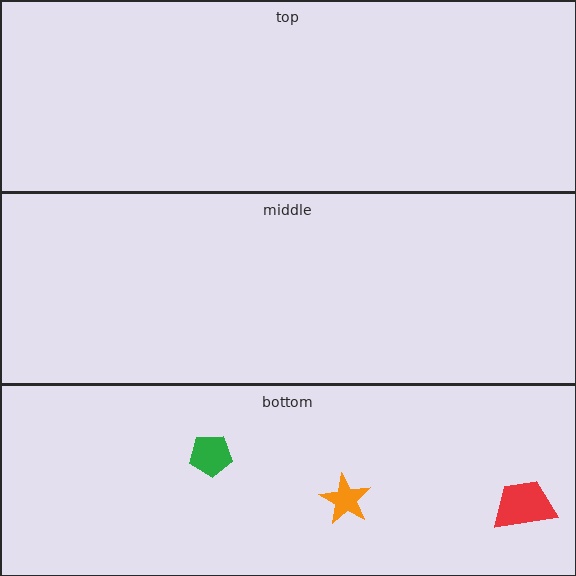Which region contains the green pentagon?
The bottom region.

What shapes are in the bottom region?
The orange star, the red trapezoid, the green pentagon.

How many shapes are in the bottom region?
3.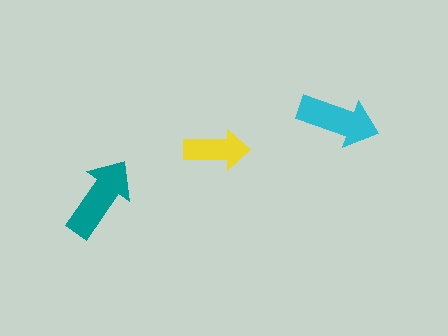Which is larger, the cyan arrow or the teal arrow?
The teal one.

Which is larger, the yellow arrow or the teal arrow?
The teal one.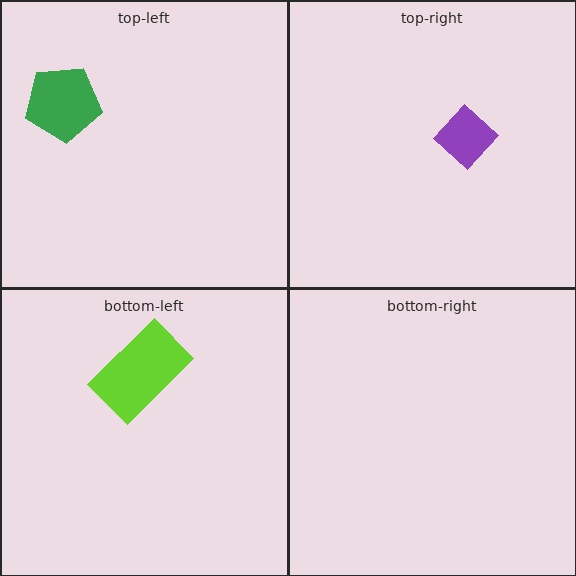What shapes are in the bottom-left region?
The lime rectangle.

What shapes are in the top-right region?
The purple diamond.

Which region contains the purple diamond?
The top-right region.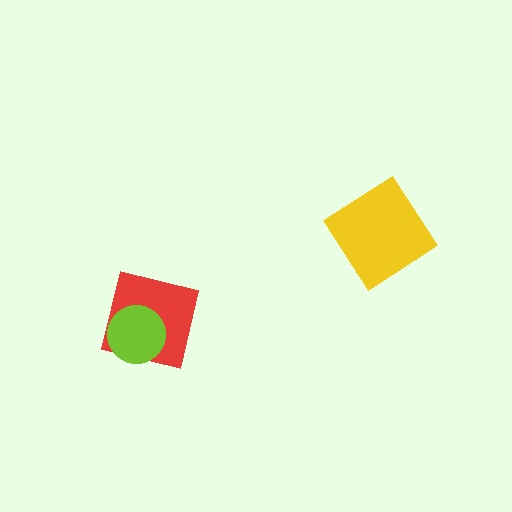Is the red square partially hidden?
Yes, it is partially covered by another shape.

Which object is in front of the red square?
The lime circle is in front of the red square.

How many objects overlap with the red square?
1 object overlaps with the red square.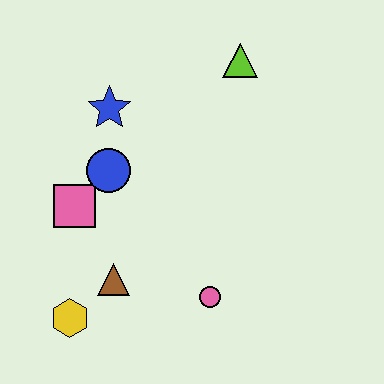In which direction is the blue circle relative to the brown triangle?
The blue circle is above the brown triangle.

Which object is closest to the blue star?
The blue circle is closest to the blue star.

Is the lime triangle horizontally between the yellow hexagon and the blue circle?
No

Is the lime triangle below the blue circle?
No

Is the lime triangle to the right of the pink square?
Yes